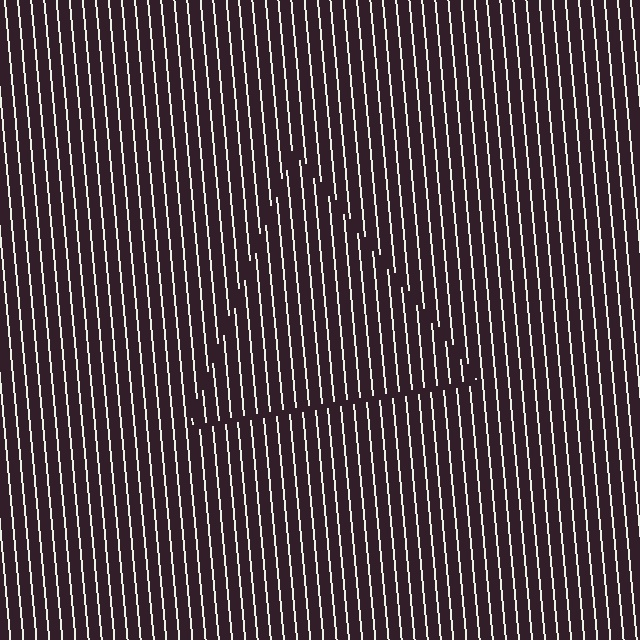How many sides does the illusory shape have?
3 sides — the line-ends trace a triangle.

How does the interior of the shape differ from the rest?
The interior of the shape contains the same grating, shifted by half a period — the contour is defined by the phase discontinuity where line-ends from the inner and outer gratings abut.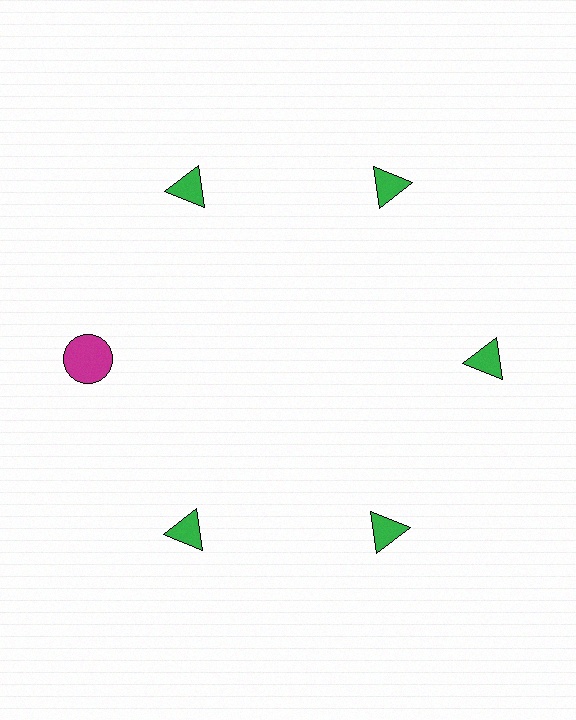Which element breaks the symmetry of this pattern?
The magenta circle at roughly the 9 o'clock position breaks the symmetry. All other shapes are green triangles.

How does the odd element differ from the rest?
It differs in both color (magenta instead of green) and shape (circle instead of triangle).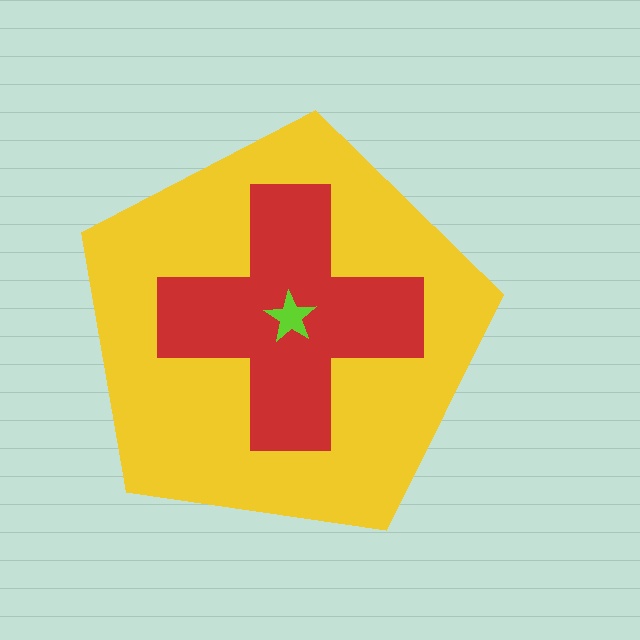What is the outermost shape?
The yellow pentagon.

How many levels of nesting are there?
3.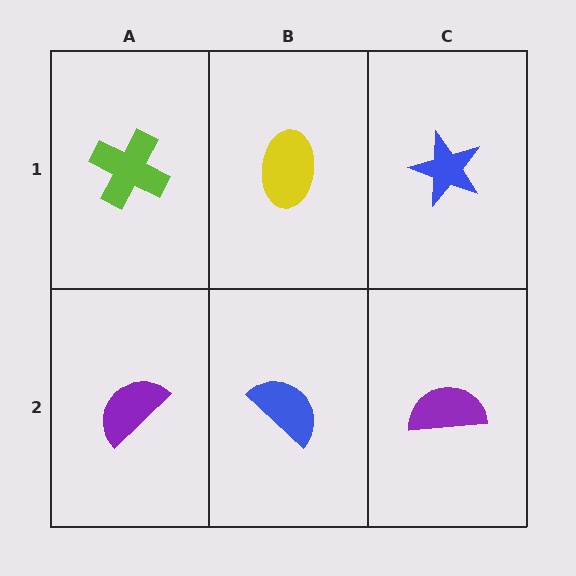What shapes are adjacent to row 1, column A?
A purple semicircle (row 2, column A), a yellow ellipse (row 1, column B).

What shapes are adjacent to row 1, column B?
A blue semicircle (row 2, column B), a lime cross (row 1, column A), a blue star (row 1, column C).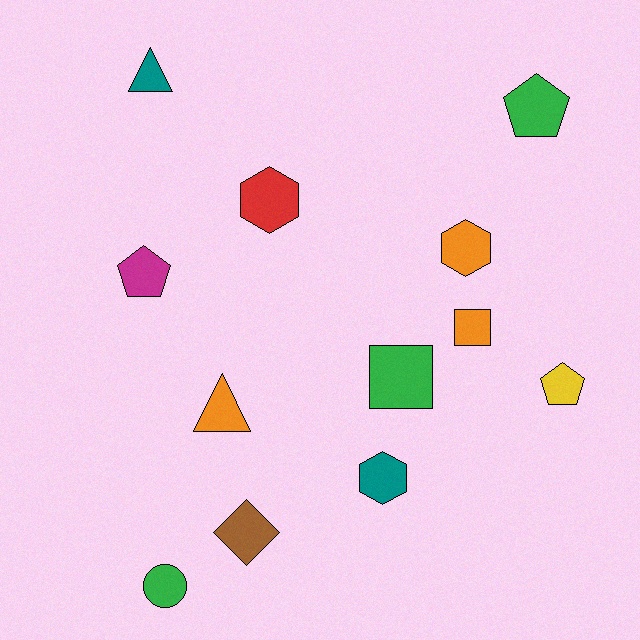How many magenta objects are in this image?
There is 1 magenta object.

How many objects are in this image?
There are 12 objects.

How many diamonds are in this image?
There is 1 diamond.